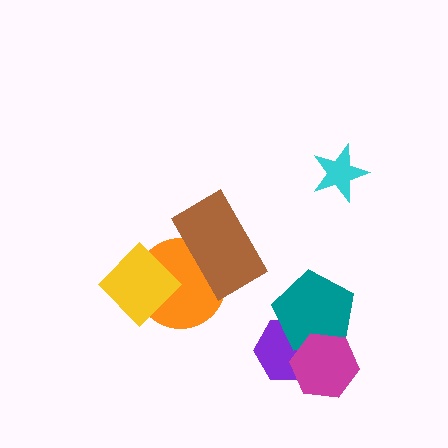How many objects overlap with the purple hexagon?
2 objects overlap with the purple hexagon.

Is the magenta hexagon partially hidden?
No, no other shape covers it.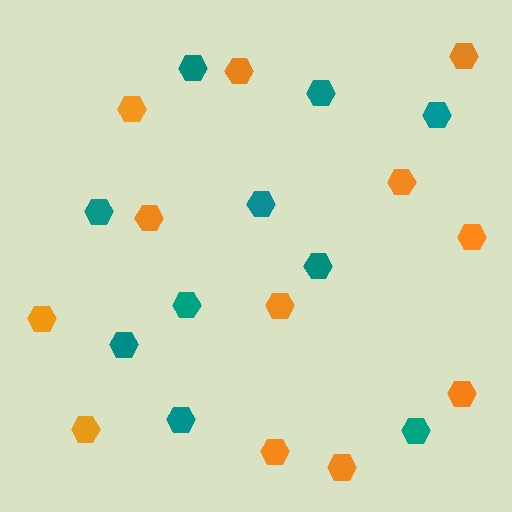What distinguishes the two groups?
There are 2 groups: one group of teal hexagons (10) and one group of orange hexagons (12).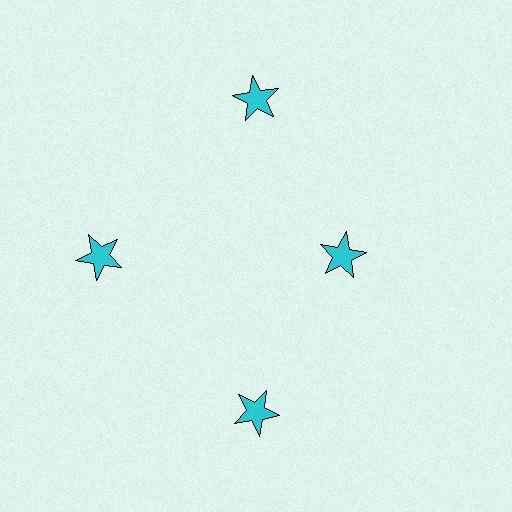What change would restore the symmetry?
The symmetry would be restored by moving it outward, back onto the ring so that all 4 stars sit at equal angles and equal distance from the center.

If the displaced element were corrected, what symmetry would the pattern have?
It would have 4-fold rotational symmetry — the pattern would map onto itself every 90 degrees.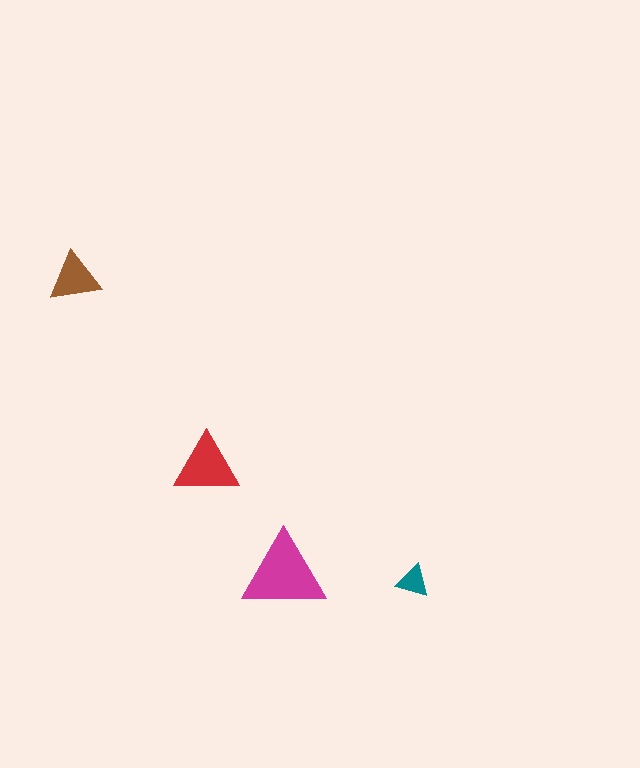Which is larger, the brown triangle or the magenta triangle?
The magenta one.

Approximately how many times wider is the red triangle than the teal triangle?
About 2 times wider.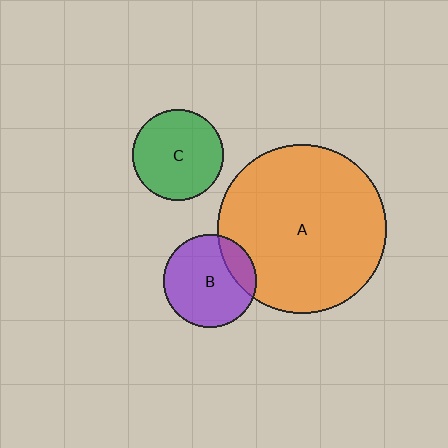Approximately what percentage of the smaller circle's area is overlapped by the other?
Approximately 20%.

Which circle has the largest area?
Circle A (orange).